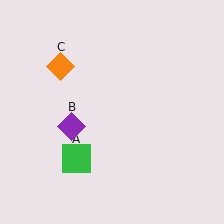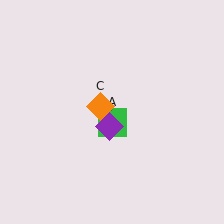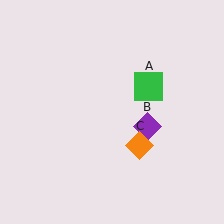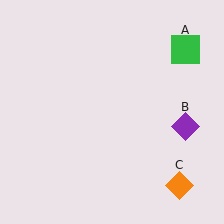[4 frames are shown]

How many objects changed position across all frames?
3 objects changed position: green square (object A), purple diamond (object B), orange diamond (object C).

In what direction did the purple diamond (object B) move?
The purple diamond (object B) moved right.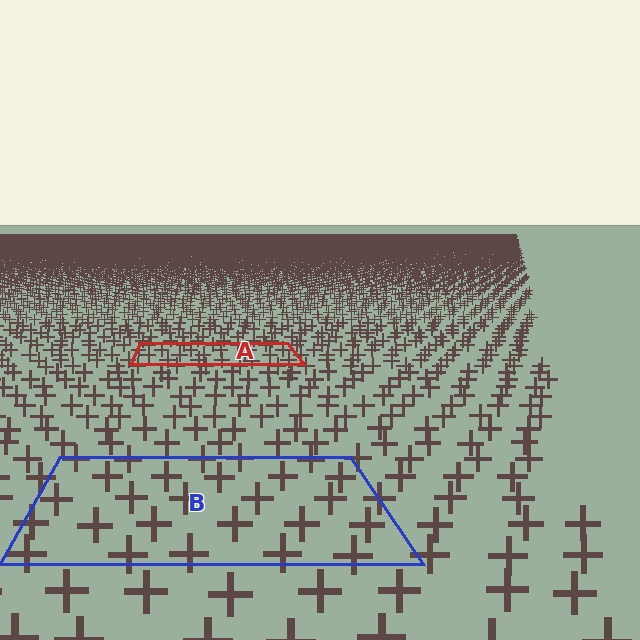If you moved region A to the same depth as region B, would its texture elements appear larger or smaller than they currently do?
They would appear larger. At a closer depth, the same texture elements are projected at a bigger on-screen size.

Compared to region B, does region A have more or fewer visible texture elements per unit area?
Region A has more texture elements per unit area — they are packed more densely because it is farther away.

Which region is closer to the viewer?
Region B is closer. The texture elements there are larger and more spread out.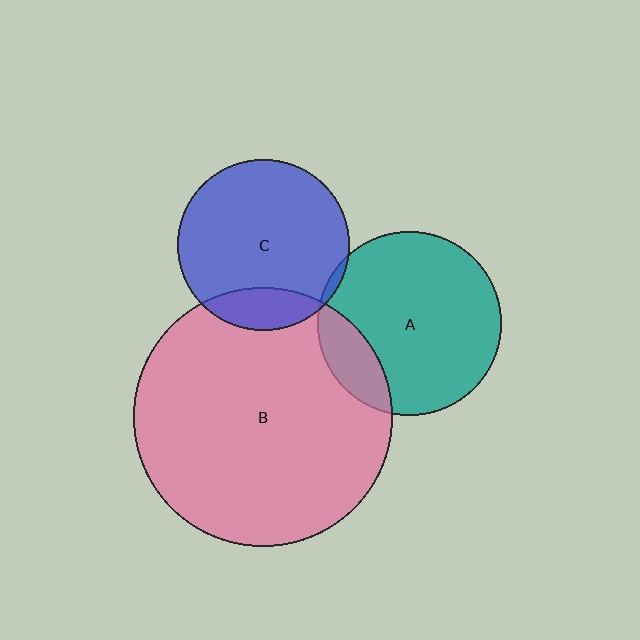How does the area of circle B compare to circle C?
Approximately 2.3 times.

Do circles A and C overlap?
Yes.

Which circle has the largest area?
Circle B (pink).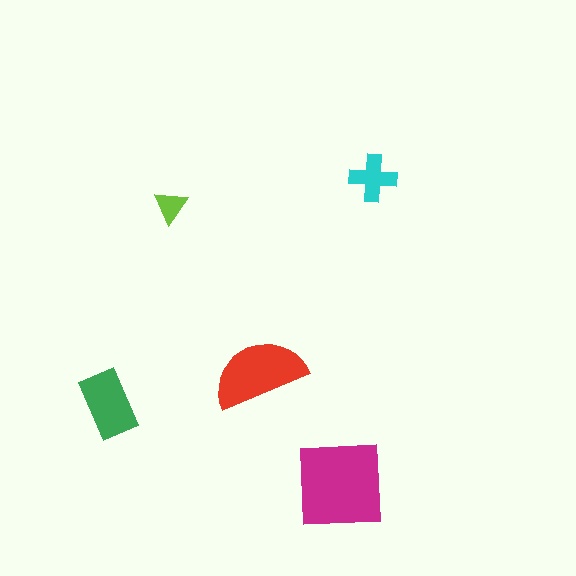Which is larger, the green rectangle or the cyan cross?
The green rectangle.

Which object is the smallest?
The lime triangle.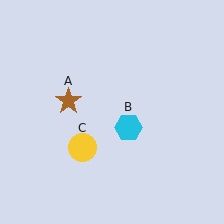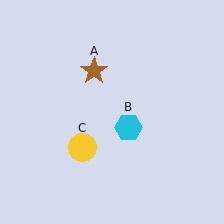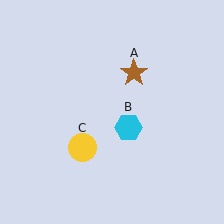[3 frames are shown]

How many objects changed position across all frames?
1 object changed position: brown star (object A).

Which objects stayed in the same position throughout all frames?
Cyan hexagon (object B) and yellow circle (object C) remained stationary.